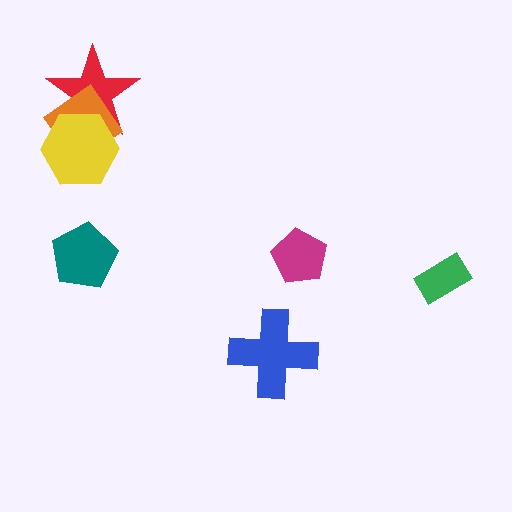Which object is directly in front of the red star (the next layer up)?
The orange diamond is directly in front of the red star.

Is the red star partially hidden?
Yes, it is partially covered by another shape.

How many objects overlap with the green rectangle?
0 objects overlap with the green rectangle.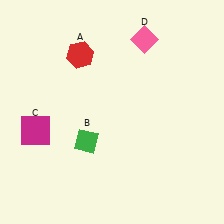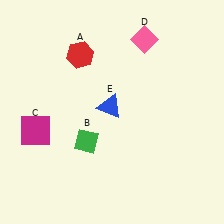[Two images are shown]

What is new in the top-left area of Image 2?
A blue triangle (E) was added in the top-left area of Image 2.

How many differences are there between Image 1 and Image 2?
There is 1 difference between the two images.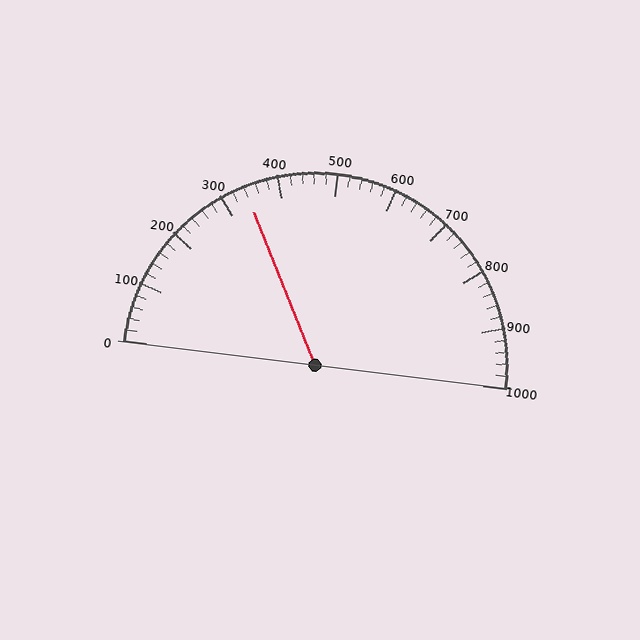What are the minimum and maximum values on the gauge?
The gauge ranges from 0 to 1000.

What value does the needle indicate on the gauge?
The needle indicates approximately 340.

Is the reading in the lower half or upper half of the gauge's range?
The reading is in the lower half of the range (0 to 1000).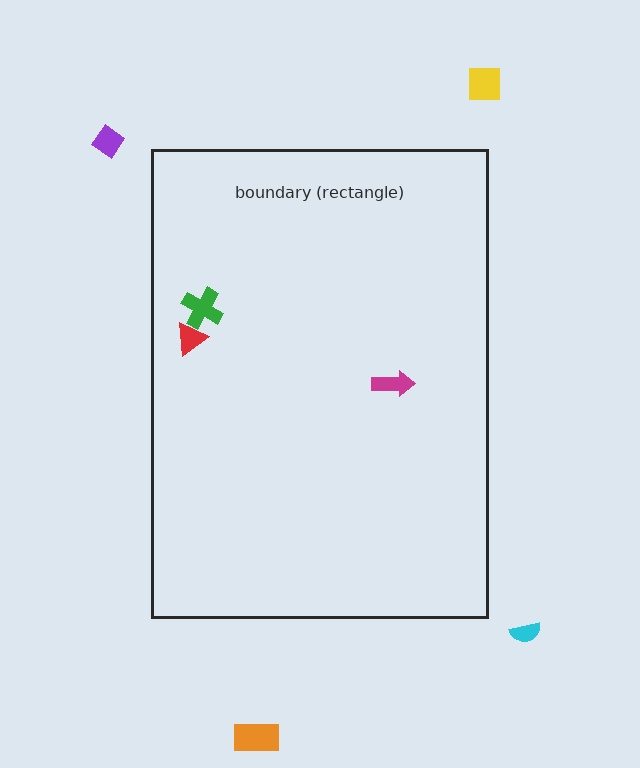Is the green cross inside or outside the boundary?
Inside.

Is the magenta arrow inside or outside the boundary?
Inside.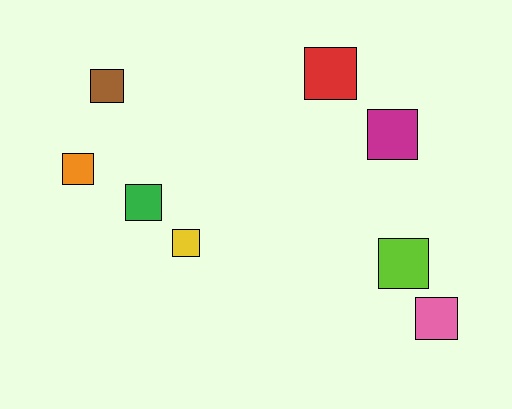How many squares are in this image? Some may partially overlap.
There are 8 squares.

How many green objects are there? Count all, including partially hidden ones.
There is 1 green object.